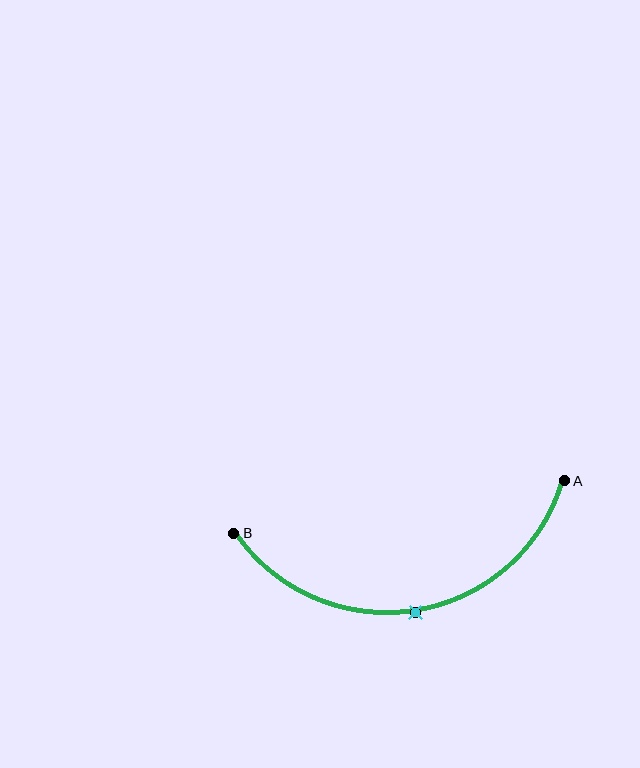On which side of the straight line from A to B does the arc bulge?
The arc bulges below the straight line connecting A and B.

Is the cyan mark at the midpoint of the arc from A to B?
Yes. The cyan mark lies on the arc at equal arc-length from both A and B — it is the arc midpoint.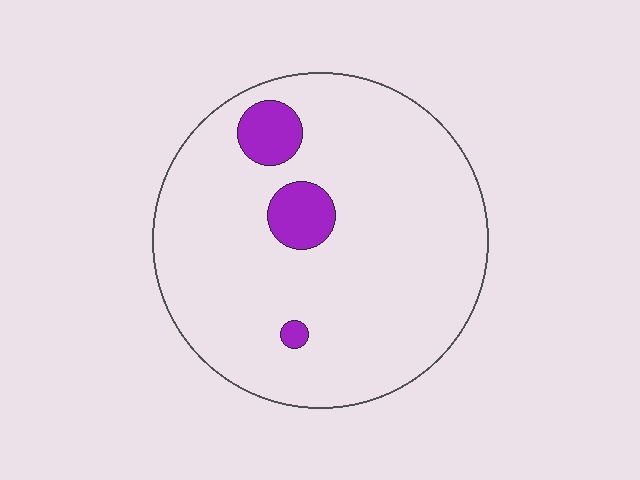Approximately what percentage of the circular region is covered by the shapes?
Approximately 10%.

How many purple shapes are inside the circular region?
3.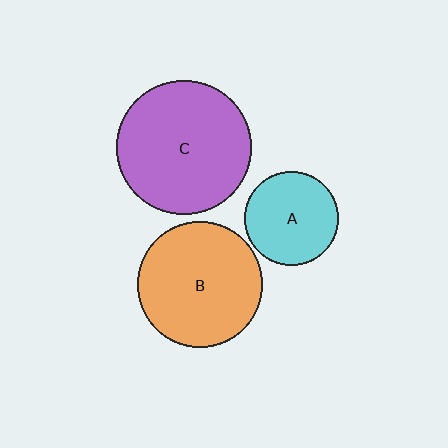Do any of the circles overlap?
No, none of the circles overlap.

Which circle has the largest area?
Circle C (purple).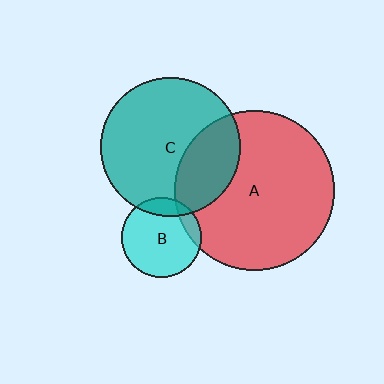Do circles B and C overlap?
Yes.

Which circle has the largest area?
Circle A (red).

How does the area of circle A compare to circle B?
Approximately 4.1 times.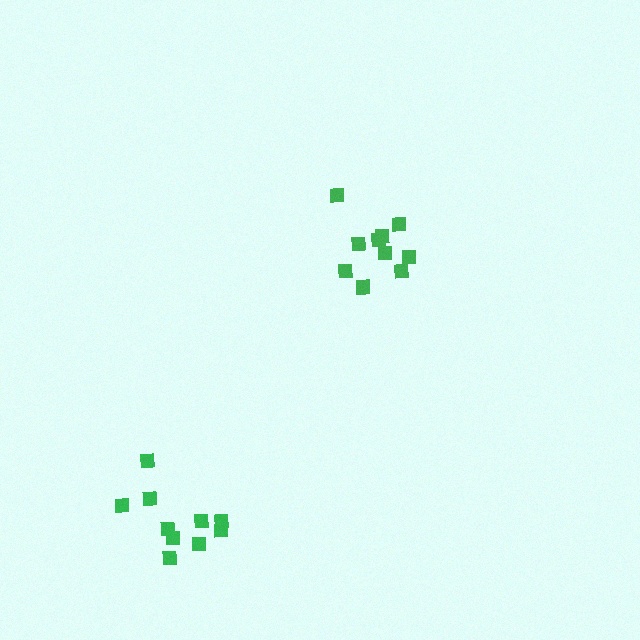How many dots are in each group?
Group 1: 10 dots, Group 2: 10 dots (20 total).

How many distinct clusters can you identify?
There are 2 distinct clusters.